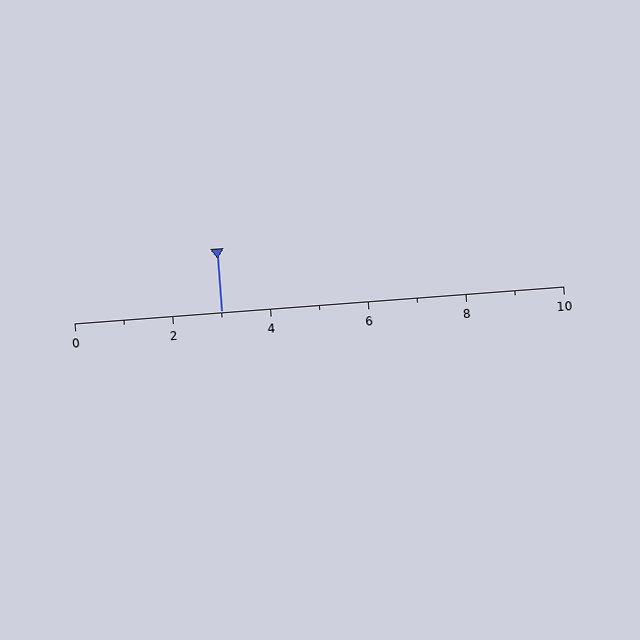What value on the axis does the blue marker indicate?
The marker indicates approximately 3.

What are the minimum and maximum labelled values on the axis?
The axis runs from 0 to 10.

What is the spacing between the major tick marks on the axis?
The major ticks are spaced 2 apart.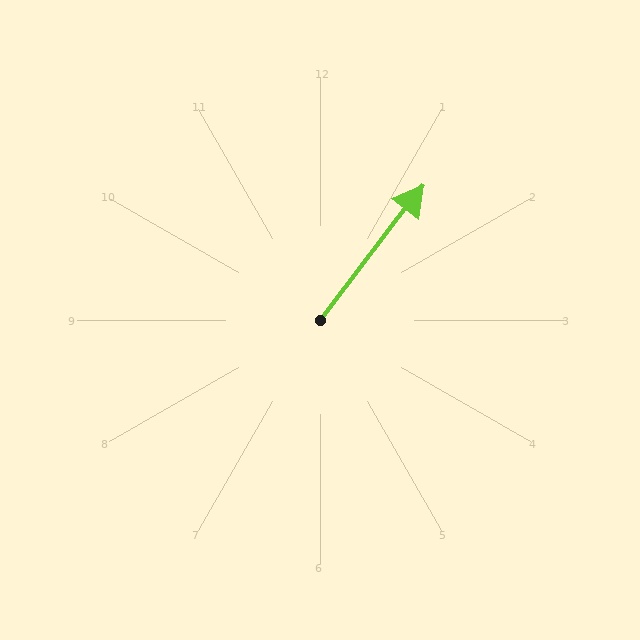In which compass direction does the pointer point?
Northeast.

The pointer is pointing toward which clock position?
Roughly 1 o'clock.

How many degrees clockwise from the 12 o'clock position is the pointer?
Approximately 37 degrees.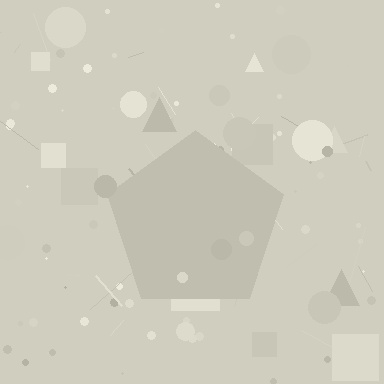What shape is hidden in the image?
A pentagon is hidden in the image.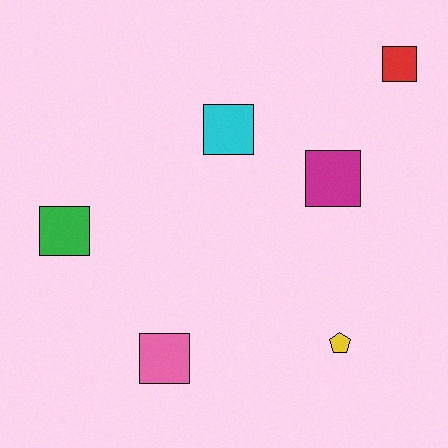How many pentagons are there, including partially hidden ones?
There is 1 pentagon.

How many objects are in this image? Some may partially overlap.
There are 6 objects.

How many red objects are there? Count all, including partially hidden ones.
There is 1 red object.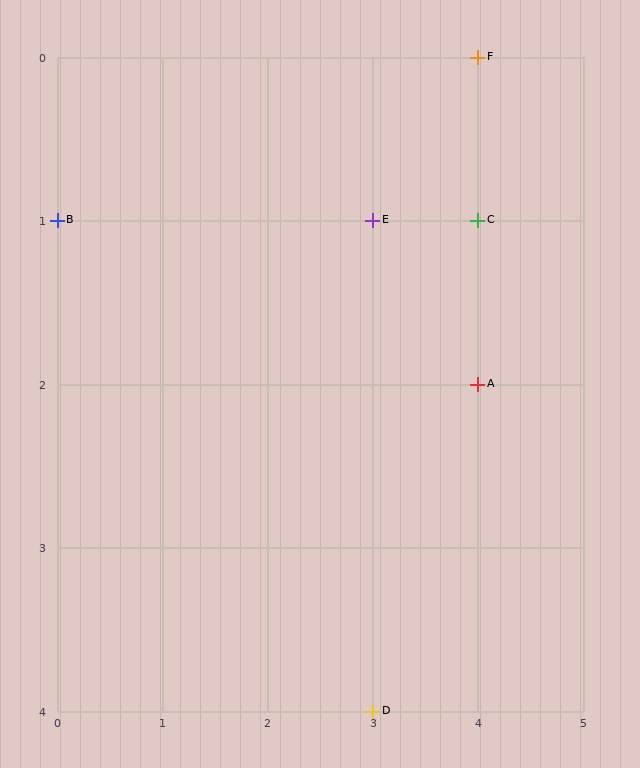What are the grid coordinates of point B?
Point B is at grid coordinates (0, 1).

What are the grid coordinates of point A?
Point A is at grid coordinates (4, 2).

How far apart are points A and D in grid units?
Points A and D are 1 column and 2 rows apart (about 2.2 grid units diagonally).